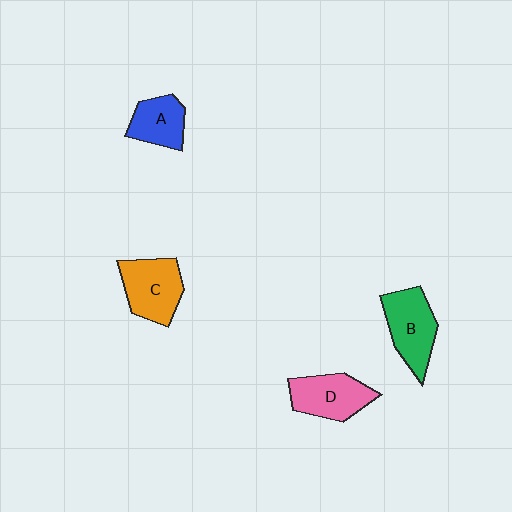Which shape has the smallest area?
Shape A (blue).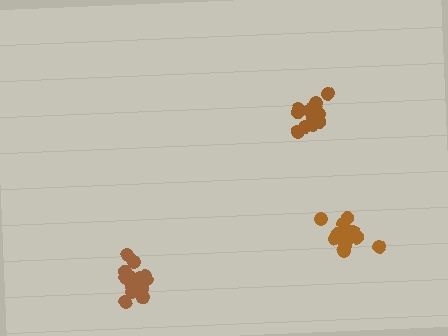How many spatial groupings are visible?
There are 3 spatial groupings.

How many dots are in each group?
Group 1: 11 dots, Group 2: 12 dots, Group 3: 13 dots (36 total).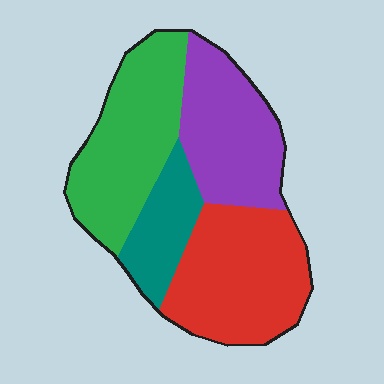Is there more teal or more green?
Green.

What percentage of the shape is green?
Green takes up about one third (1/3) of the shape.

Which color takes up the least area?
Teal, at roughly 15%.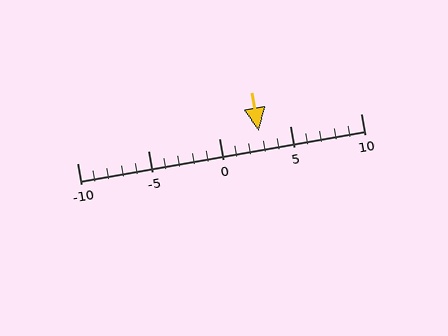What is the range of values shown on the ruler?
The ruler shows values from -10 to 10.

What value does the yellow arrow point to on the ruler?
The yellow arrow points to approximately 3.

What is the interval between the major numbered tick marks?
The major tick marks are spaced 5 units apart.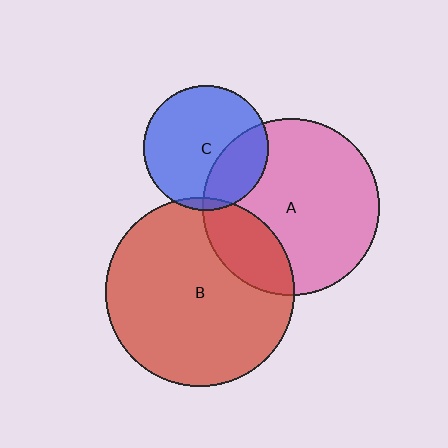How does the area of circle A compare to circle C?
Approximately 2.0 times.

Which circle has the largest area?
Circle B (red).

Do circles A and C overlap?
Yes.